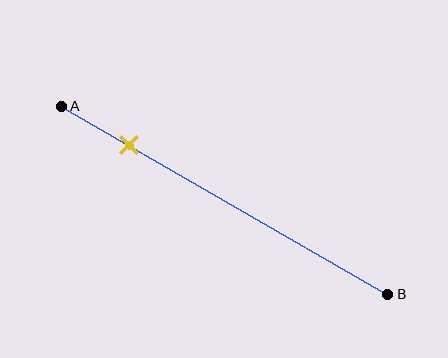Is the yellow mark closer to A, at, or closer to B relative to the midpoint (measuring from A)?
The yellow mark is closer to point A than the midpoint of segment AB.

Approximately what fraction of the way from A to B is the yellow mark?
The yellow mark is approximately 20% of the way from A to B.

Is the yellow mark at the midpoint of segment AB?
No, the mark is at about 20% from A, not at the 50% midpoint.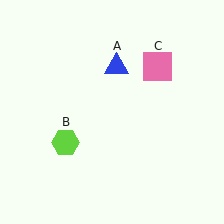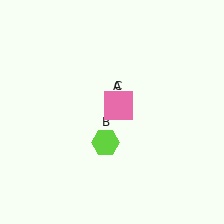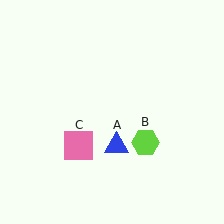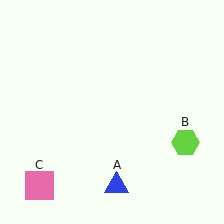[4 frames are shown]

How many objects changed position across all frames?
3 objects changed position: blue triangle (object A), lime hexagon (object B), pink square (object C).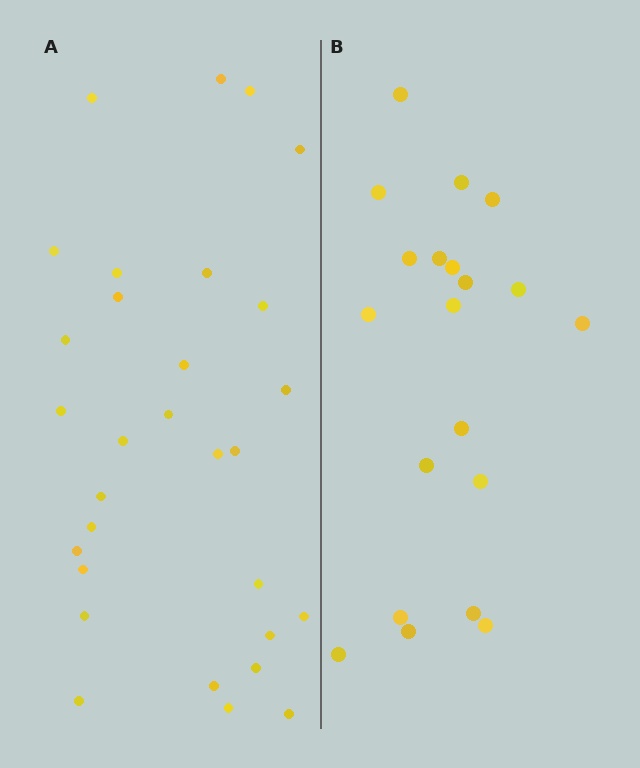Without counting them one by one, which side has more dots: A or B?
Region A (the left region) has more dots.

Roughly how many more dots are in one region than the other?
Region A has roughly 10 or so more dots than region B.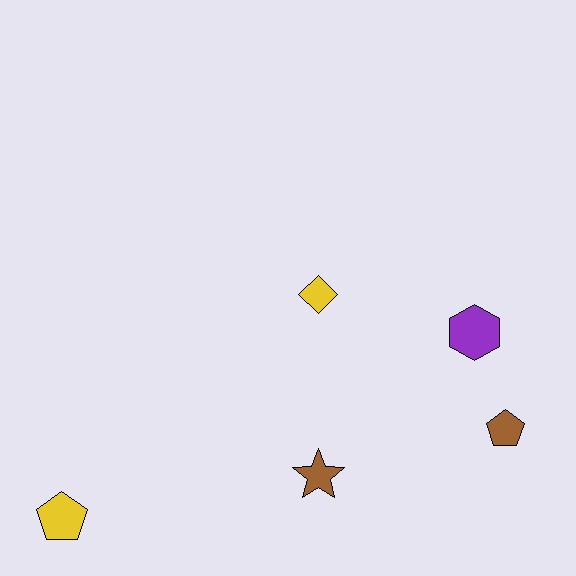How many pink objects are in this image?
There are no pink objects.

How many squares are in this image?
There are no squares.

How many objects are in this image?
There are 5 objects.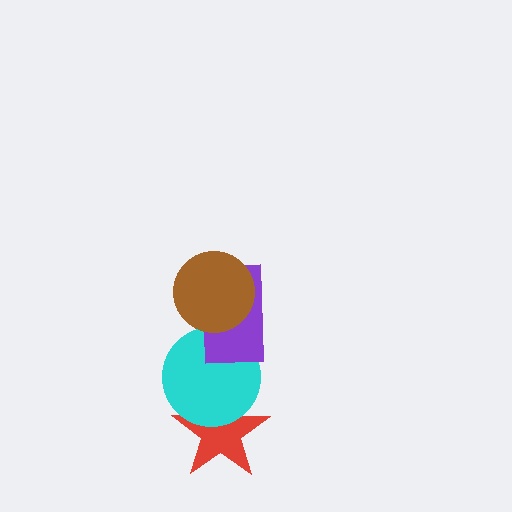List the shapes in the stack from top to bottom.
From top to bottom: the brown circle, the purple rectangle, the cyan circle, the red star.